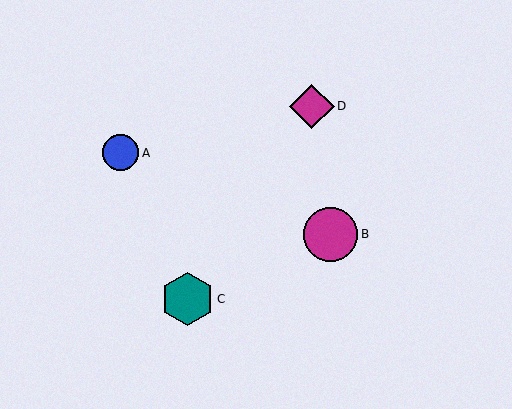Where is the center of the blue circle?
The center of the blue circle is at (121, 153).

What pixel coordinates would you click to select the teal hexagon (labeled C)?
Click at (187, 299) to select the teal hexagon C.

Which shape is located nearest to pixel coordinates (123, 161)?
The blue circle (labeled A) at (121, 153) is nearest to that location.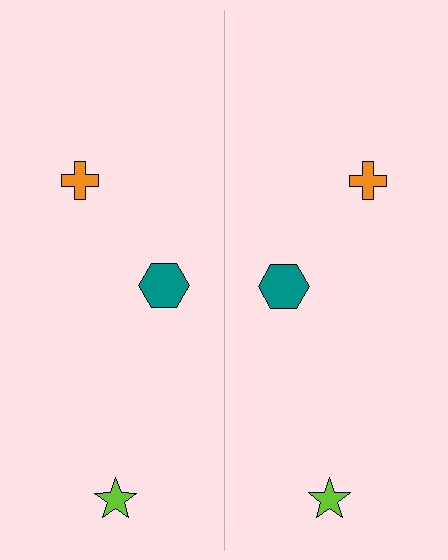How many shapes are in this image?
There are 6 shapes in this image.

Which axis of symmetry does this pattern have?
The pattern has a vertical axis of symmetry running through the center of the image.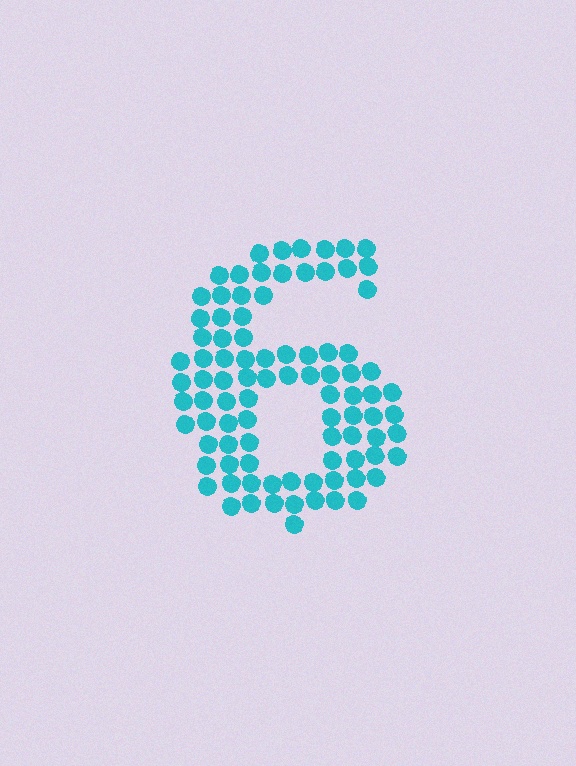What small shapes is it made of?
It is made of small circles.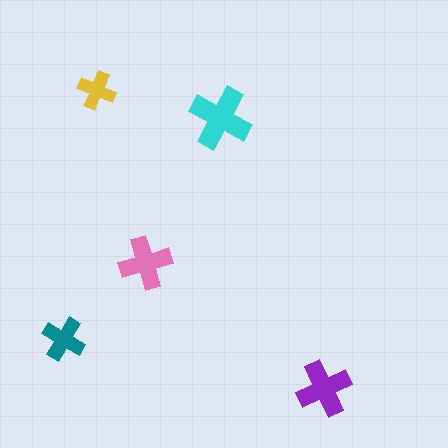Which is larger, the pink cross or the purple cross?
The purple one.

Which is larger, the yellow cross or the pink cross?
The pink one.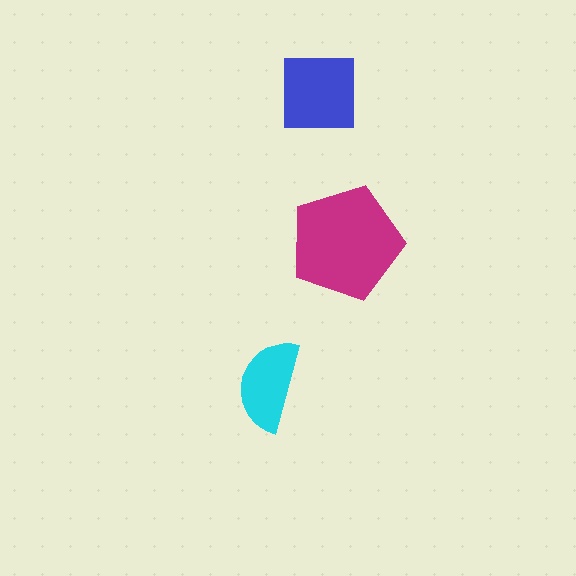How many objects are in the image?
There are 3 objects in the image.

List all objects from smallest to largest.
The cyan semicircle, the blue square, the magenta pentagon.